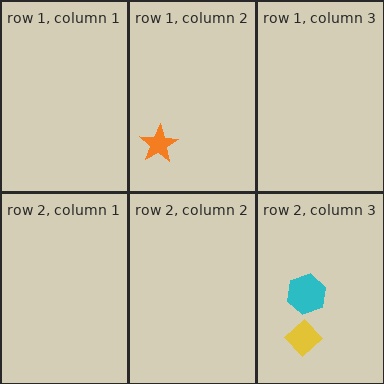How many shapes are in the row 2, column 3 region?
2.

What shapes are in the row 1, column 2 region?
The orange star.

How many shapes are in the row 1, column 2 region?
1.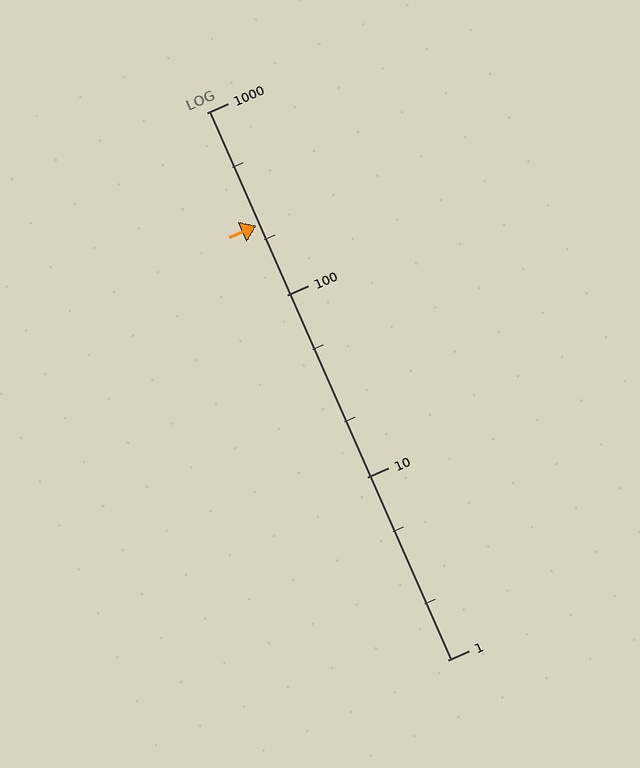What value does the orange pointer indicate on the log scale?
The pointer indicates approximately 240.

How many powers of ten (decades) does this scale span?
The scale spans 3 decades, from 1 to 1000.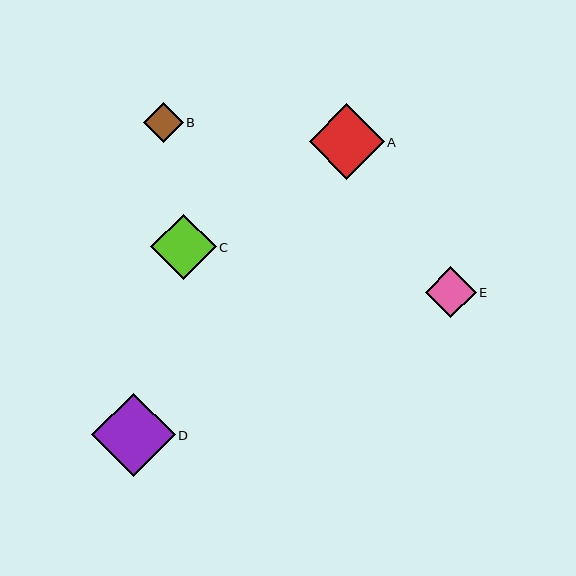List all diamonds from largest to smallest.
From largest to smallest: D, A, C, E, B.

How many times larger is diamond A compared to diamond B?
Diamond A is approximately 1.9 times the size of diamond B.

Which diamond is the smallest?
Diamond B is the smallest with a size of approximately 40 pixels.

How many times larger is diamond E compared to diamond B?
Diamond E is approximately 1.3 times the size of diamond B.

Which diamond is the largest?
Diamond D is the largest with a size of approximately 83 pixels.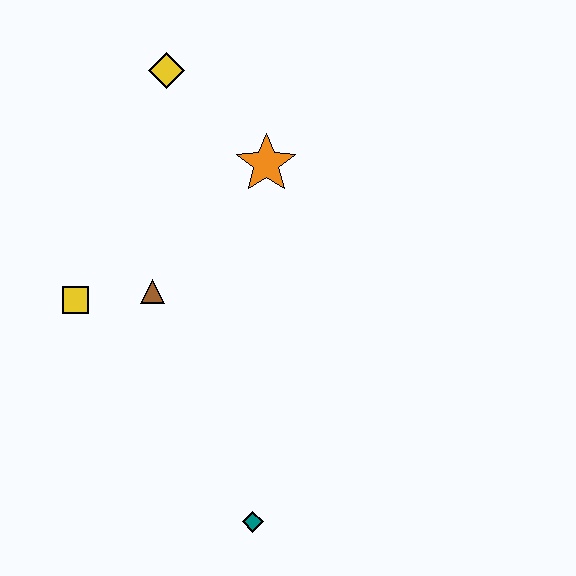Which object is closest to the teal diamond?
The brown triangle is closest to the teal diamond.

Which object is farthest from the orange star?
The teal diamond is farthest from the orange star.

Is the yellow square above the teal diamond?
Yes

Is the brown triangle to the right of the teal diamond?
No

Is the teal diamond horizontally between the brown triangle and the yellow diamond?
No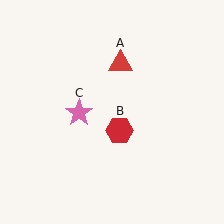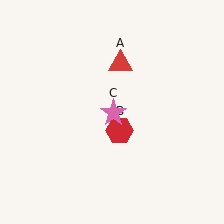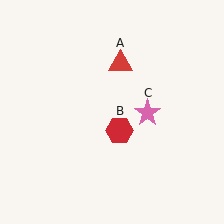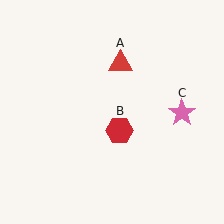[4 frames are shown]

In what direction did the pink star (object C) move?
The pink star (object C) moved right.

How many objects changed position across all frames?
1 object changed position: pink star (object C).